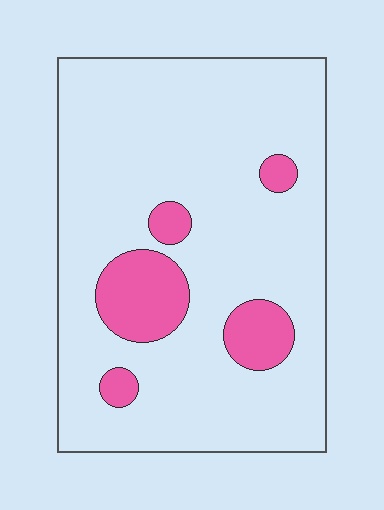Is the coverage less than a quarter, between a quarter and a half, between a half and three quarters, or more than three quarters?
Less than a quarter.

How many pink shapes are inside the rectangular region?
5.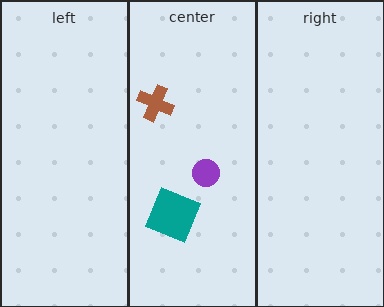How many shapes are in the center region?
3.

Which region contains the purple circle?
The center region.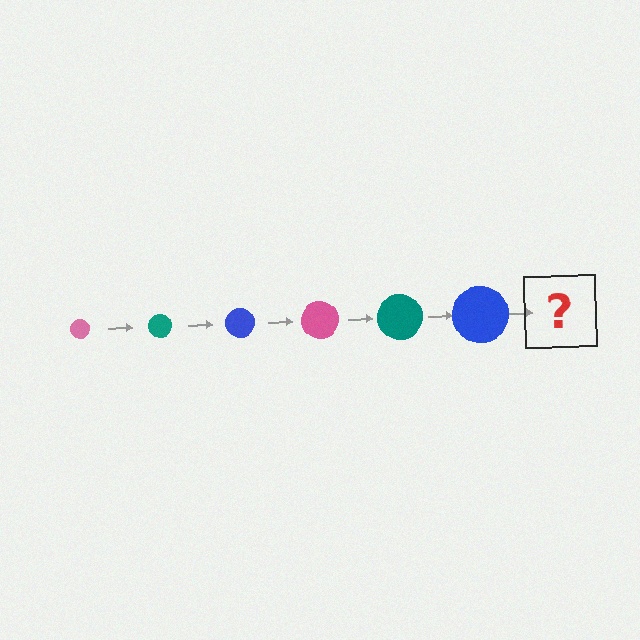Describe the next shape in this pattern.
It should be a pink circle, larger than the previous one.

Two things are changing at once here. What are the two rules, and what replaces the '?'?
The two rules are that the circle grows larger each step and the color cycles through pink, teal, and blue. The '?' should be a pink circle, larger than the previous one.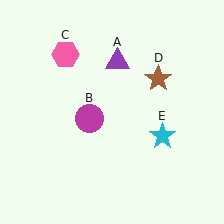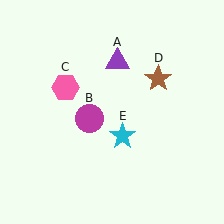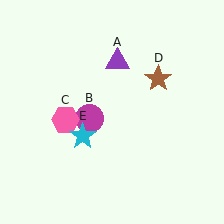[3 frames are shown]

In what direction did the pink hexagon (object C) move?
The pink hexagon (object C) moved down.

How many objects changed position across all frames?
2 objects changed position: pink hexagon (object C), cyan star (object E).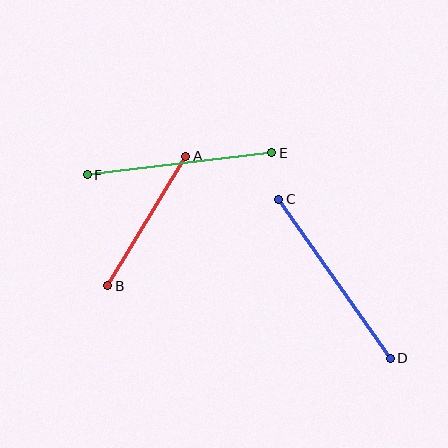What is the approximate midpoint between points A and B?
The midpoint is at approximately (147, 221) pixels.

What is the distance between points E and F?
The distance is approximately 186 pixels.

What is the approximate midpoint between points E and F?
The midpoint is at approximately (179, 164) pixels.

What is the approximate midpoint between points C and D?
The midpoint is at approximately (335, 279) pixels.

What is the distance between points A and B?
The distance is approximately 151 pixels.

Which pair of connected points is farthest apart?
Points C and D are farthest apart.